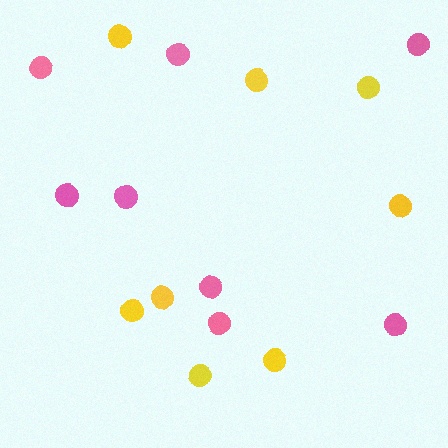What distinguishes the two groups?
There are 2 groups: one group of pink circles (8) and one group of yellow circles (8).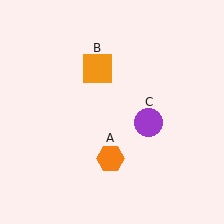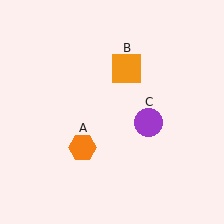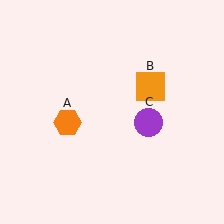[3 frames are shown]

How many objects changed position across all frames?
2 objects changed position: orange hexagon (object A), orange square (object B).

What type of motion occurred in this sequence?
The orange hexagon (object A), orange square (object B) rotated clockwise around the center of the scene.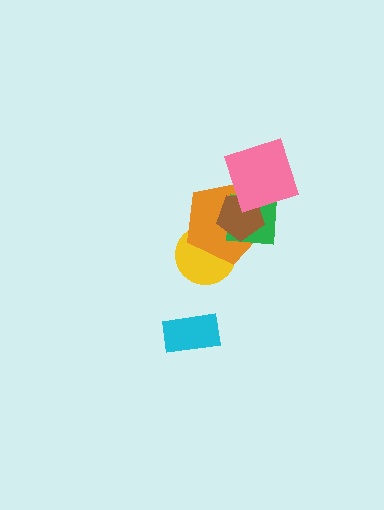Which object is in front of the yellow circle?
The orange pentagon is in front of the yellow circle.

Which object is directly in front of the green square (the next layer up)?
The brown pentagon is directly in front of the green square.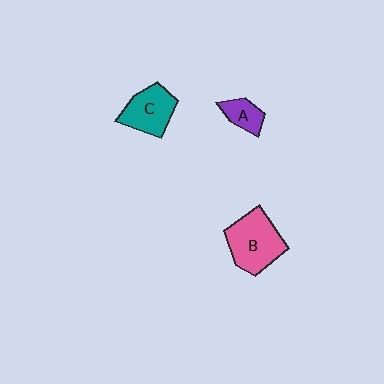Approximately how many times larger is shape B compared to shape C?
Approximately 1.3 times.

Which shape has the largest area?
Shape B (pink).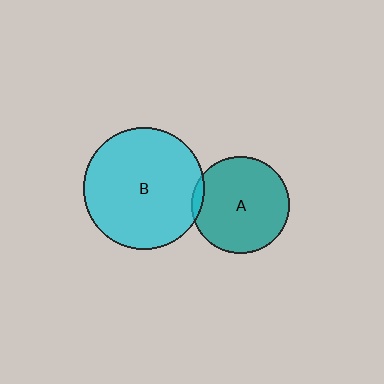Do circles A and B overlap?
Yes.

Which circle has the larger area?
Circle B (cyan).